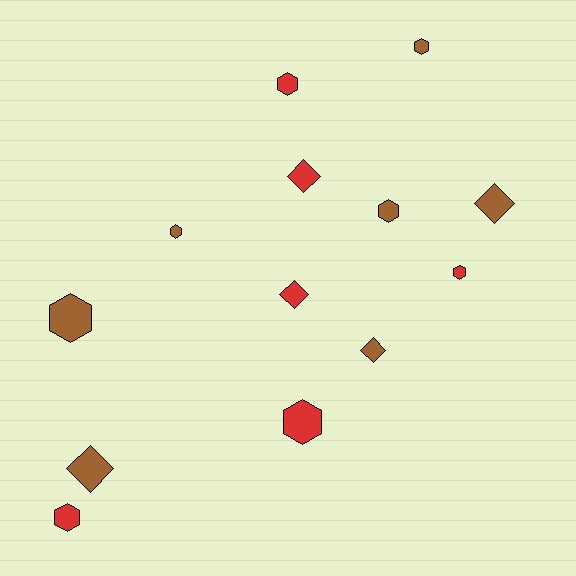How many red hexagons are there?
There are 4 red hexagons.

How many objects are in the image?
There are 13 objects.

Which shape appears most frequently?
Hexagon, with 8 objects.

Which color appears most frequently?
Brown, with 7 objects.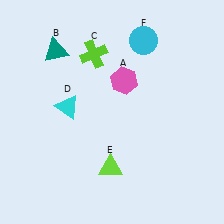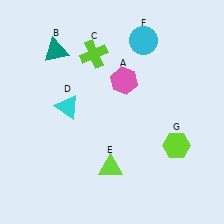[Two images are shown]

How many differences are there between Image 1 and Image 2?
There is 1 difference between the two images.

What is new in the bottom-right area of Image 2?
A lime hexagon (G) was added in the bottom-right area of Image 2.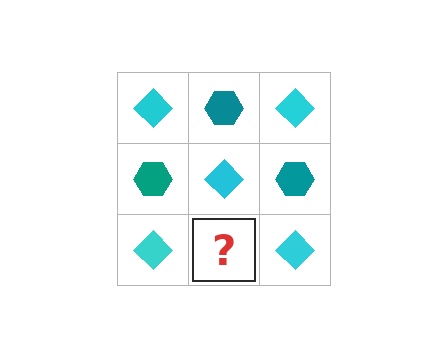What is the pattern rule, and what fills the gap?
The rule is that it alternates cyan diamond and teal hexagon in a checkerboard pattern. The gap should be filled with a teal hexagon.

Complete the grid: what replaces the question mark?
The question mark should be replaced with a teal hexagon.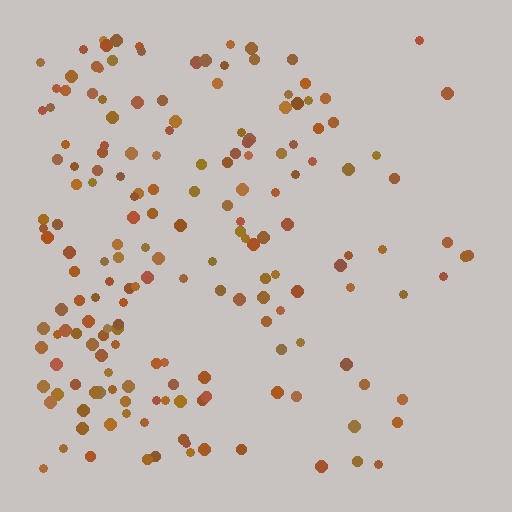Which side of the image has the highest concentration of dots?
The left.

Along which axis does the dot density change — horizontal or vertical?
Horizontal.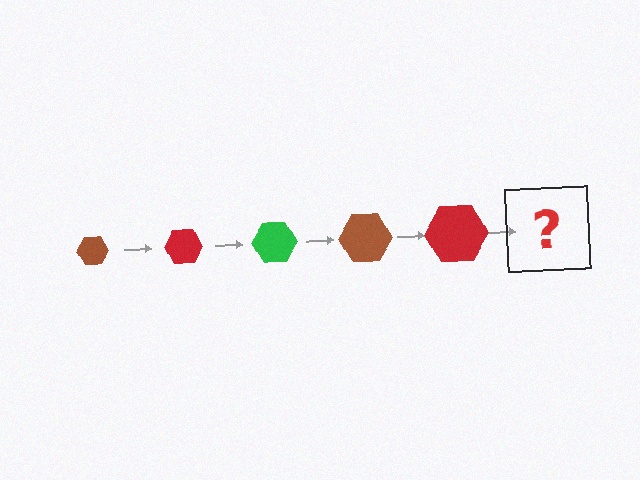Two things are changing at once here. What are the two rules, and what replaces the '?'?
The two rules are that the hexagon grows larger each step and the color cycles through brown, red, and green. The '?' should be a green hexagon, larger than the previous one.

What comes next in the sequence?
The next element should be a green hexagon, larger than the previous one.